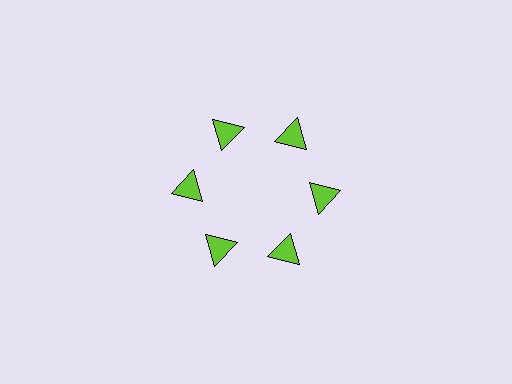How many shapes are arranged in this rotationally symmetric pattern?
There are 6 shapes, arranged in 6 groups of 1.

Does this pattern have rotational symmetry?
Yes, this pattern has 6-fold rotational symmetry. It looks the same after rotating 60 degrees around the center.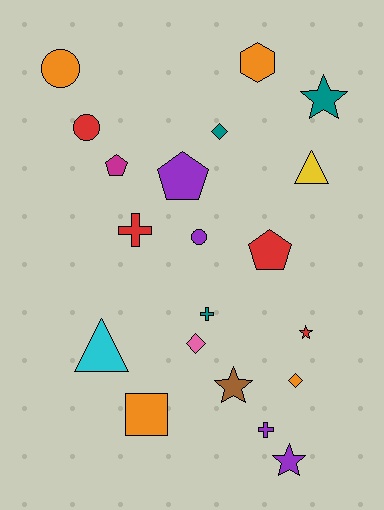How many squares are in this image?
There is 1 square.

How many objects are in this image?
There are 20 objects.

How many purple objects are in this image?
There are 4 purple objects.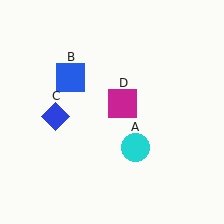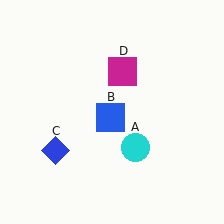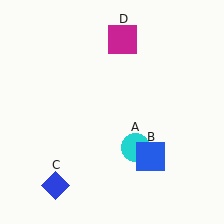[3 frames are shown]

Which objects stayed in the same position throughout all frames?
Cyan circle (object A) remained stationary.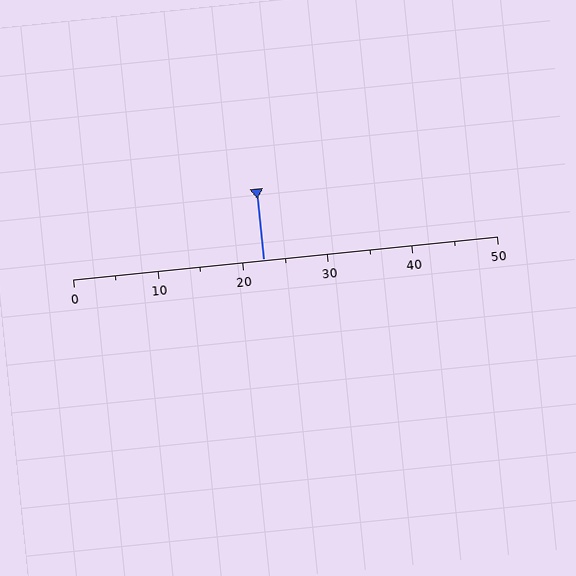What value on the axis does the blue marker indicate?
The marker indicates approximately 22.5.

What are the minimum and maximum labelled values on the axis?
The axis runs from 0 to 50.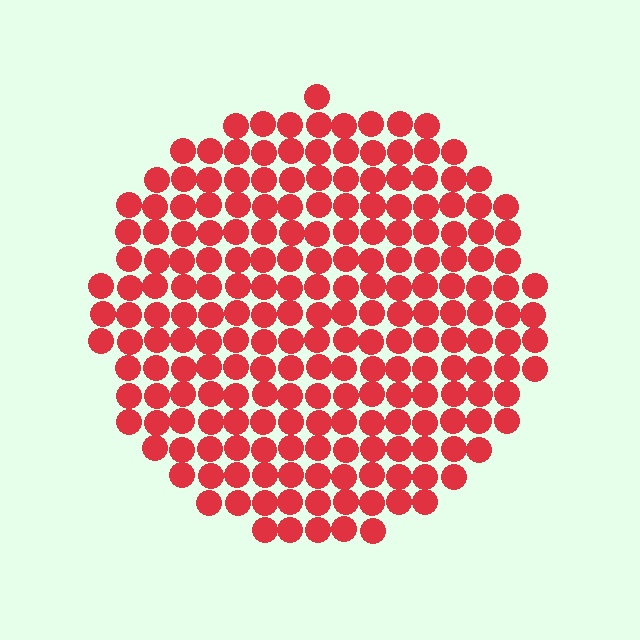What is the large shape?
The large shape is a circle.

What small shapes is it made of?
It is made of small circles.